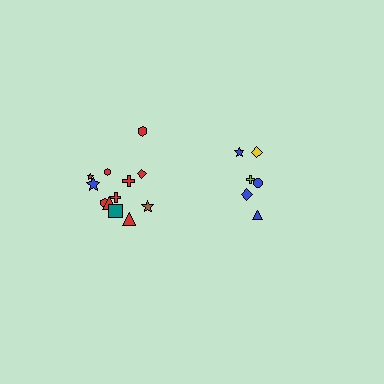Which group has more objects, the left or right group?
The left group.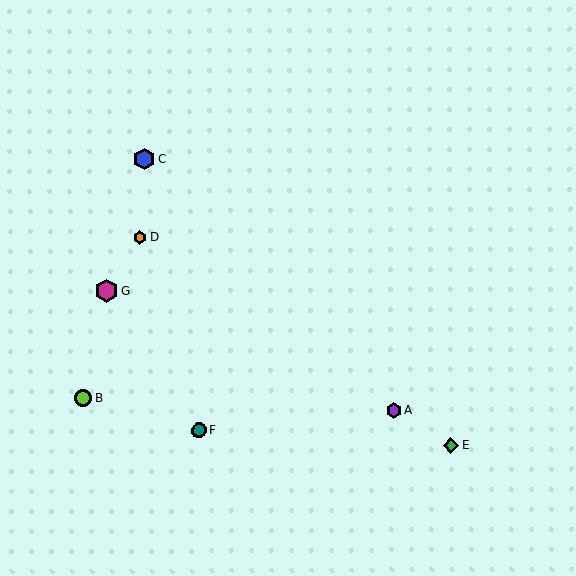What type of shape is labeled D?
Shape D is an orange hexagon.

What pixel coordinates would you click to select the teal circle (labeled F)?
Click at (199, 430) to select the teal circle F.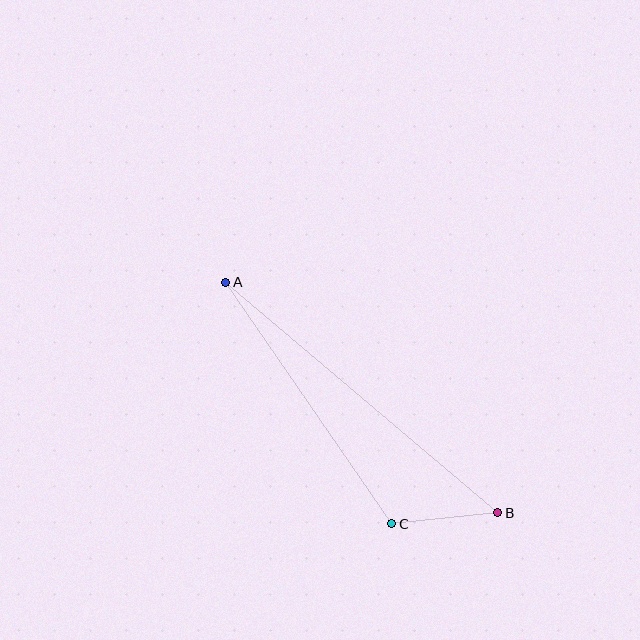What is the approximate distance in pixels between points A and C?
The distance between A and C is approximately 293 pixels.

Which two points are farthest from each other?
Points A and B are farthest from each other.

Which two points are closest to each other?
Points B and C are closest to each other.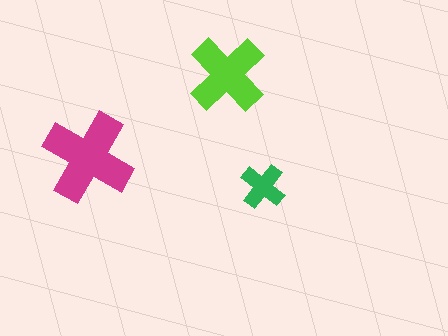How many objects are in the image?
There are 3 objects in the image.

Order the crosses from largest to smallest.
the magenta one, the lime one, the green one.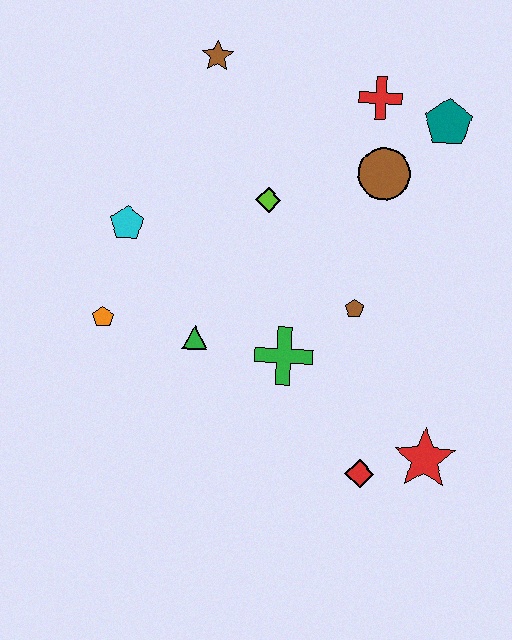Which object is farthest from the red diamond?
The brown star is farthest from the red diamond.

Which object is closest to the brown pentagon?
The green cross is closest to the brown pentagon.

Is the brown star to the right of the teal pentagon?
No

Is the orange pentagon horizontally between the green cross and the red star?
No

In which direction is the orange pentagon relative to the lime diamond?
The orange pentagon is to the left of the lime diamond.